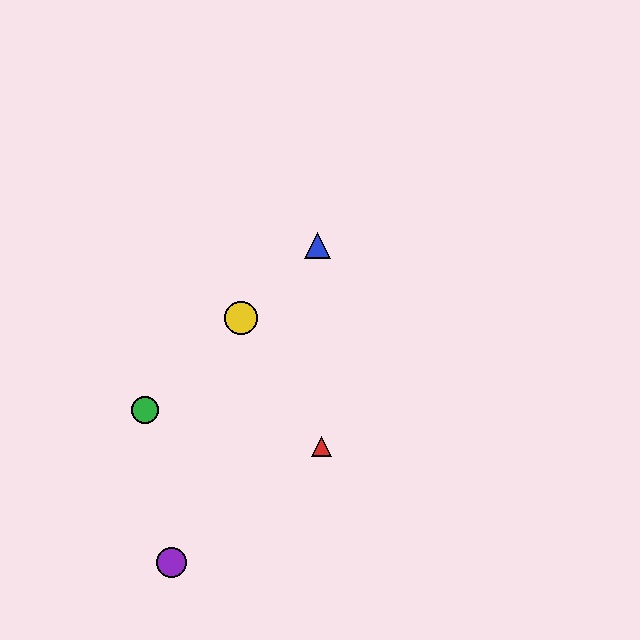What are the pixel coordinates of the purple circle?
The purple circle is at (171, 563).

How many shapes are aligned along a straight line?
3 shapes (the blue triangle, the green circle, the yellow circle) are aligned along a straight line.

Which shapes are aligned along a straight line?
The blue triangle, the green circle, the yellow circle are aligned along a straight line.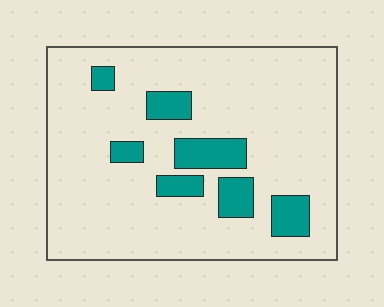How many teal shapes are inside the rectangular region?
7.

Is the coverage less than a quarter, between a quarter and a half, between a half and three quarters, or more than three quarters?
Less than a quarter.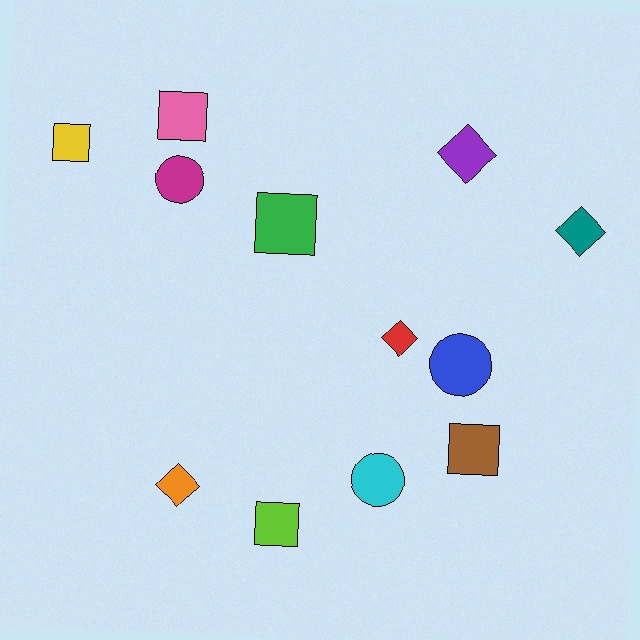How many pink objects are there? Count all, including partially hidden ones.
There is 1 pink object.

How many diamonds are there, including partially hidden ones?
There are 4 diamonds.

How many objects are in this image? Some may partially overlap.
There are 12 objects.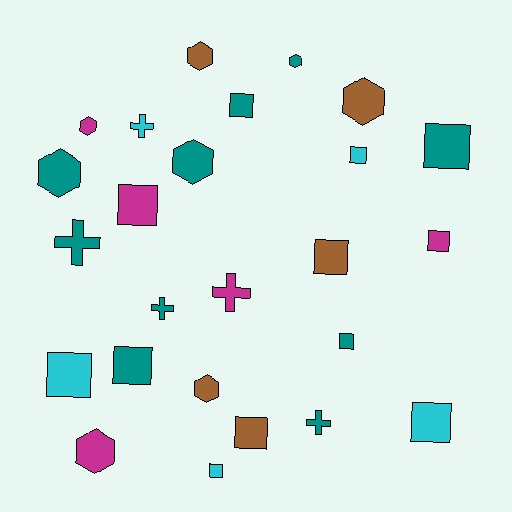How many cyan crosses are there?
There is 1 cyan cross.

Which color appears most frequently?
Teal, with 10 objects.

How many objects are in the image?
There are 25 objects.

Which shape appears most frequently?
Square, with 12 objects.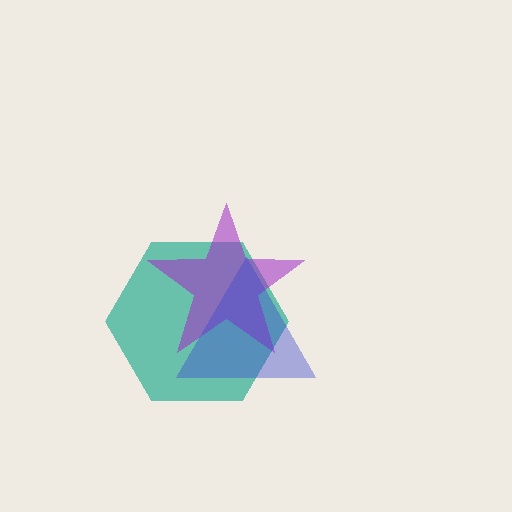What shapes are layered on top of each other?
The layered shapes are: a teal hexagon, a purple star, a blue triangle.